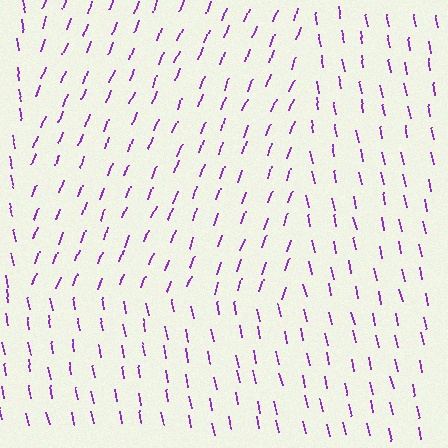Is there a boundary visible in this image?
Yes, there is a texture boundary formed by a change in line orientation.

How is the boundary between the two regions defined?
The boundary is defined purely by a change in line orientation (approximately 31 degrees difference). All lines are the same color and thickness.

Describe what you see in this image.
The image is filled with small purple line segments. A rectangle region in the image has lines oriented differently from the surrounding lines, creating a visible texture boundary.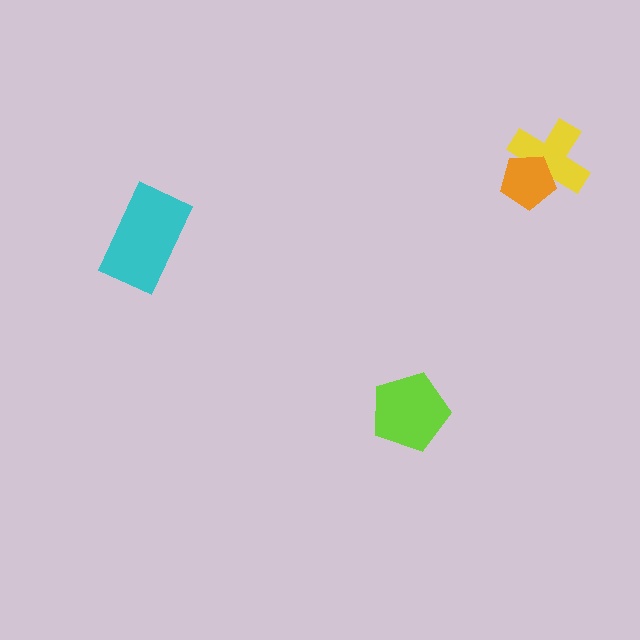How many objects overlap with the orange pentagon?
1 object overlaps with the orange pentagon.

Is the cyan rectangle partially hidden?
No, no other shape covers it.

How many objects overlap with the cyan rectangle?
0 objects overlap with the cyan rectangle.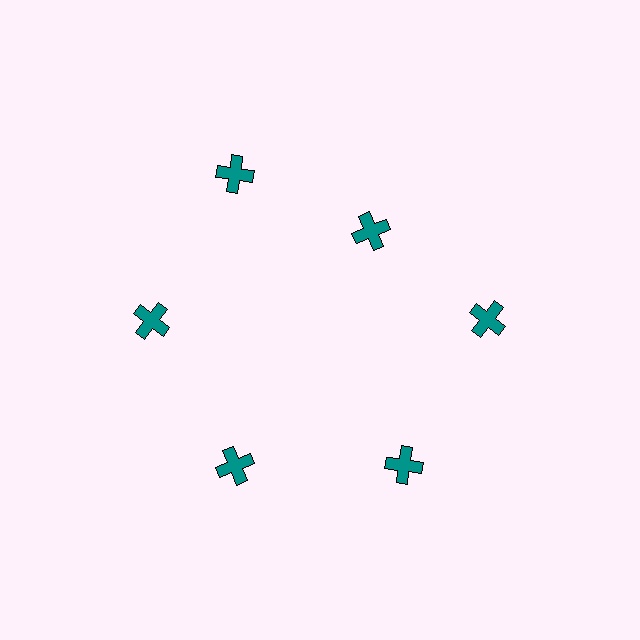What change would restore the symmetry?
The symmetry would be restored by moving it outward, back onto the ring so that all 6 crosses sit at equal angles and equal distance from the center.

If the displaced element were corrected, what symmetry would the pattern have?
It would have 6-fold rotational symmetry — the pattern would map onto itself every 60 degrees.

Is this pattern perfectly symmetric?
No. The 6 teal crosses are arranged in a ring, but one element near the 1 o'clock position is pulled inward toward the center, breaking the 6-fold rotational symmetry.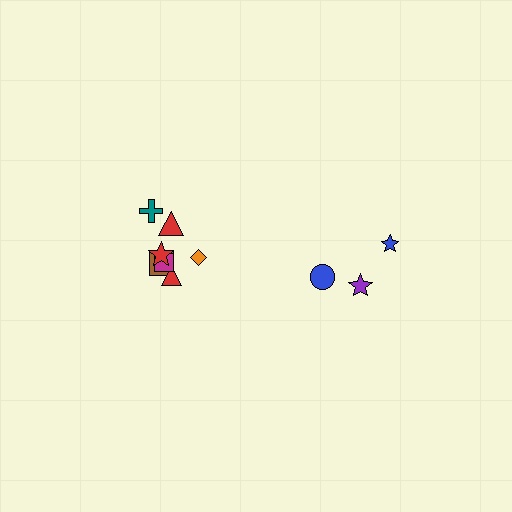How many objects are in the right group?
There are 3 objects.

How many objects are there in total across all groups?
There are 10 objects.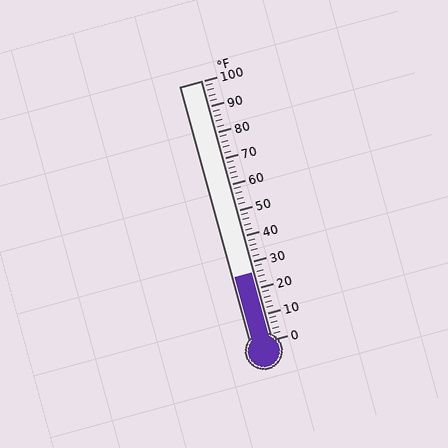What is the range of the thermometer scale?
The thermometer scale ranges from 0°F to 100°F.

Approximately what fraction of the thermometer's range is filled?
The thermometer is filled to approximately 25% of its range.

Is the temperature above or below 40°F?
The temperature is below 40°F.